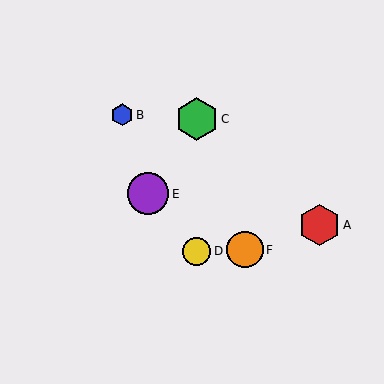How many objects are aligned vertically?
2 objects (C, D) are aligned vertically.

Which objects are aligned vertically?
Objects C, D are aligned vertically.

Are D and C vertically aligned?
Yes, both are at x≈197.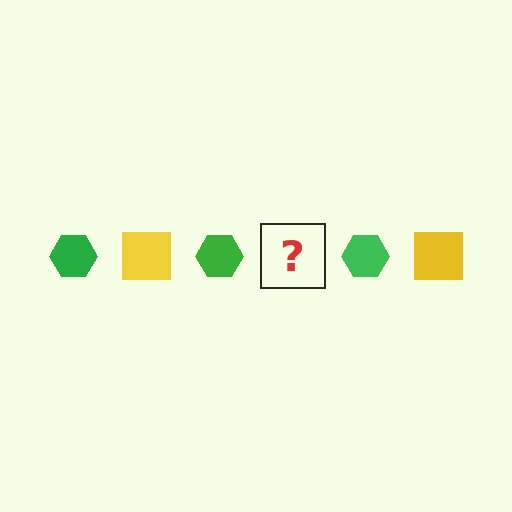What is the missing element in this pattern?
The missing element is a yellow square.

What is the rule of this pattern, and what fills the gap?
The rule is that the pattern alternates between green hexagon and yellow square. The gap should be filled with a yellow square.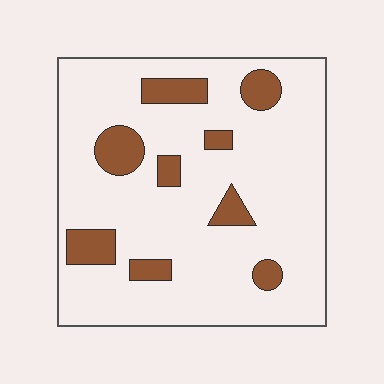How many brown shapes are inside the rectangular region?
9.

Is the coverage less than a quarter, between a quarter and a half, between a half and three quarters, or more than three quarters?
Less than a quarter.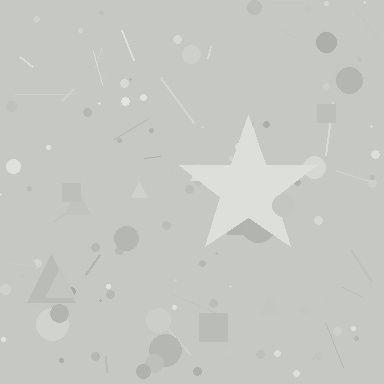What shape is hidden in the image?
A star is hidden in the image.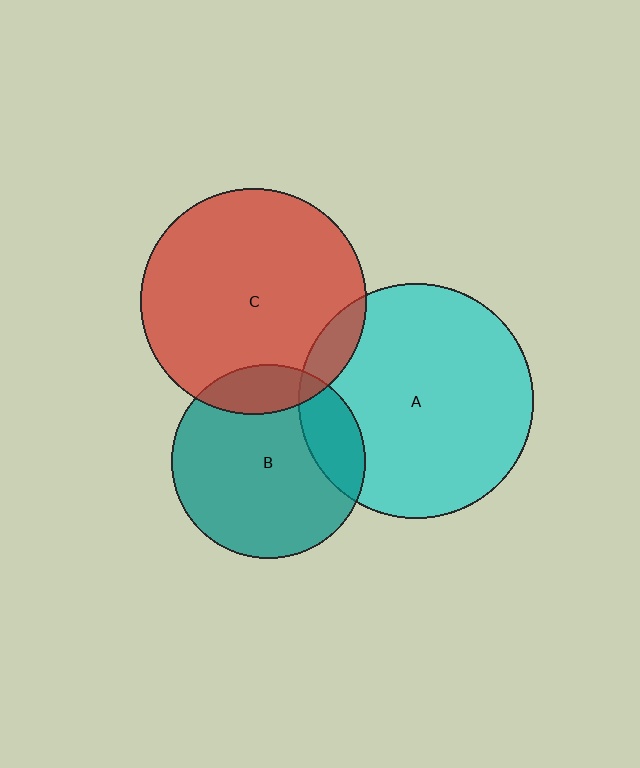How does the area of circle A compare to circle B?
Approximately 1.5 times.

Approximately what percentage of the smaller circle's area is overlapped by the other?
Approximately 20%.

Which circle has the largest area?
Circle A (cyan).